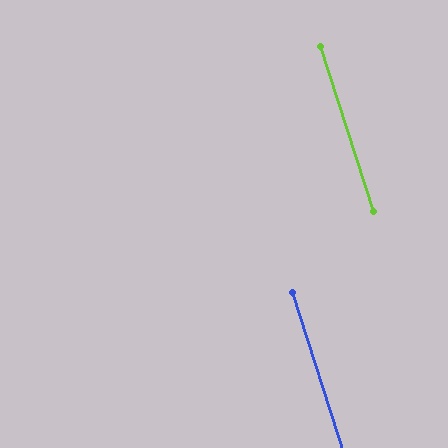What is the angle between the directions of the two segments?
Approximately 0 degrees.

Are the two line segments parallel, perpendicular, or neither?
Parallel — their directions differ by only 0.1°.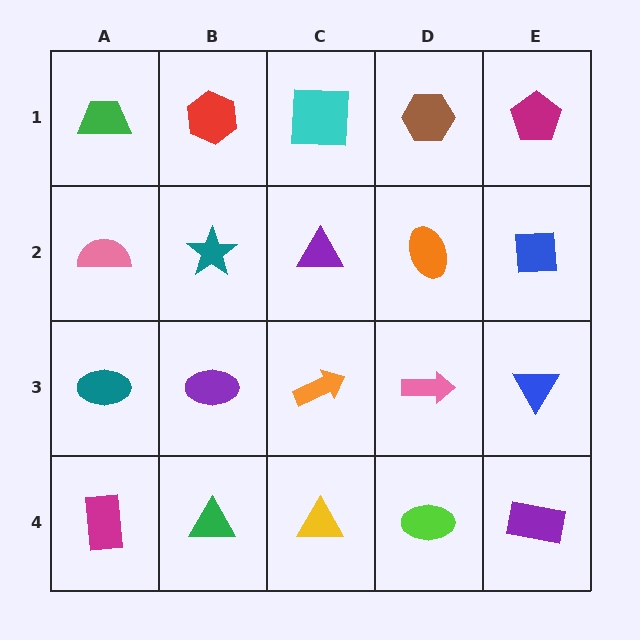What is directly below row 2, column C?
An orange arrow.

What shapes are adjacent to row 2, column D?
A brown hexagon (row 1, column D), a pink arrow (row 3, column D), a purple triangle (row 2, column C), a blue square (row 2, column E).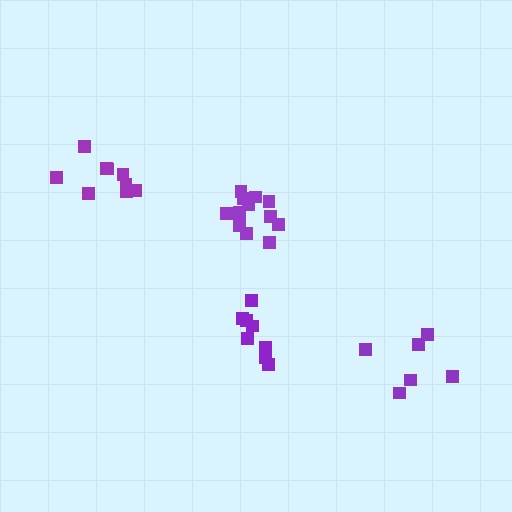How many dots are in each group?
Group 1: 6 dots, Group 2: 8 dots, Group 3: 12 dots, Group 4: 9 dots (35 total).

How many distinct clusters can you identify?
There are 4 distinct clusters.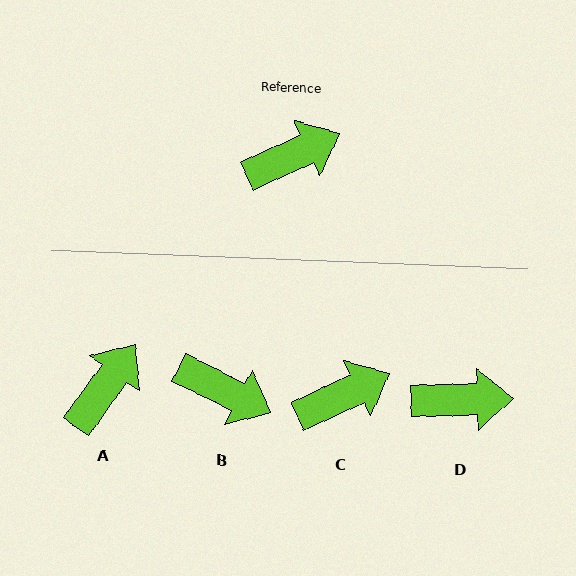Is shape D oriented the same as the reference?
No, it is off by about 24 degrees.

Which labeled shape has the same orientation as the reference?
C.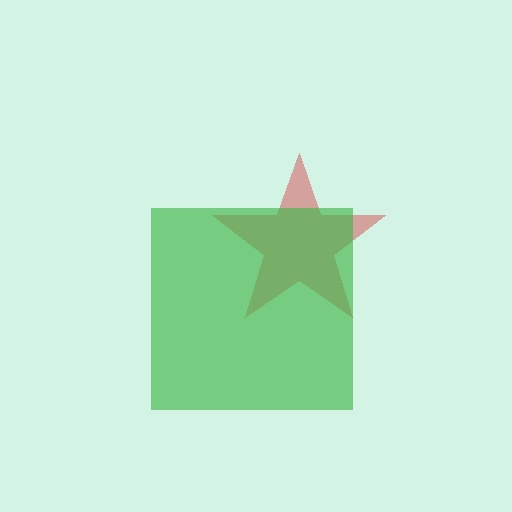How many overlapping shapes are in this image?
There are 2 overlapping shapes in the image.